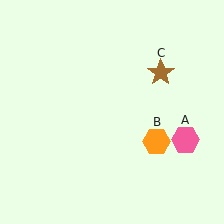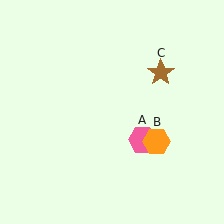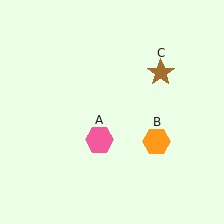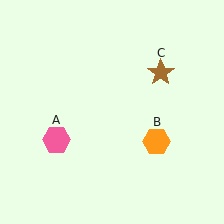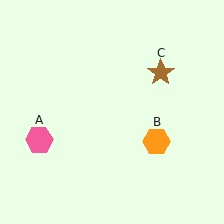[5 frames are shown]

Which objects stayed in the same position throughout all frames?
Orange hexagon (object B) and brown star (object C) remained stationary.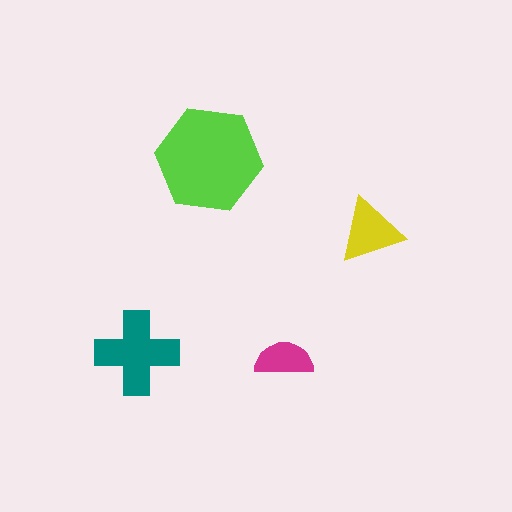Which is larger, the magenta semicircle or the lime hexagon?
The lime hexagon.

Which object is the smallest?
The magenta semicircle.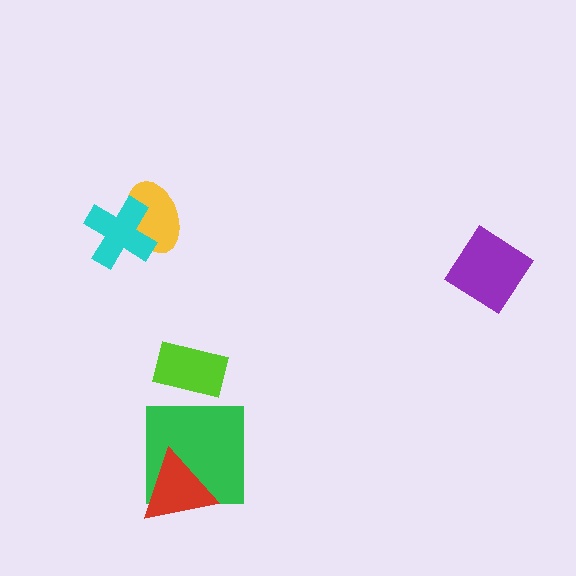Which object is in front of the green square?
The red triangle is in front of the green square.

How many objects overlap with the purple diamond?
0 objects overlap with the purple diamond.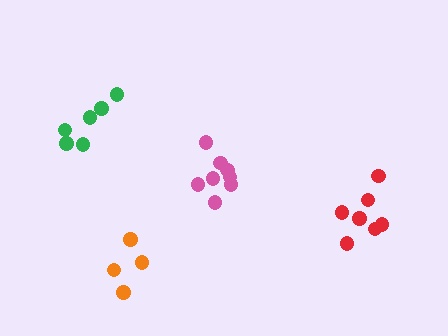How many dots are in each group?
Group 1: 7 dots, Group 2: 5 dots, Group 3: 6 dots, Group 4: 8 dots (26 total).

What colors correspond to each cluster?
The clusters are colored: red, orange, green, pink.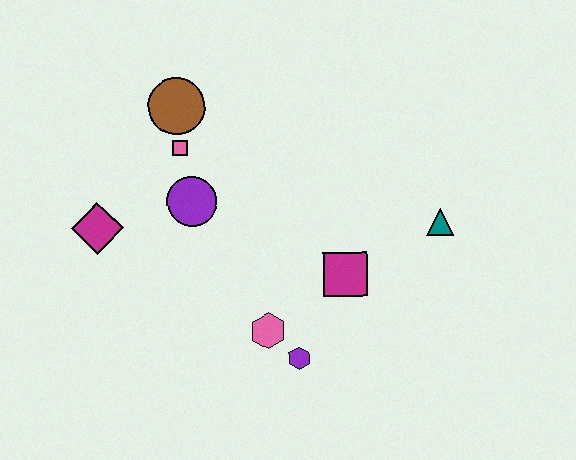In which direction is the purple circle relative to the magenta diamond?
The purple circle is to the right of the magenta diamond.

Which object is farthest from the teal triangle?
The magenta diamond is farthest from the teal triangle.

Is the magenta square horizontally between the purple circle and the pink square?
No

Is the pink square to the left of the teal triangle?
Yes